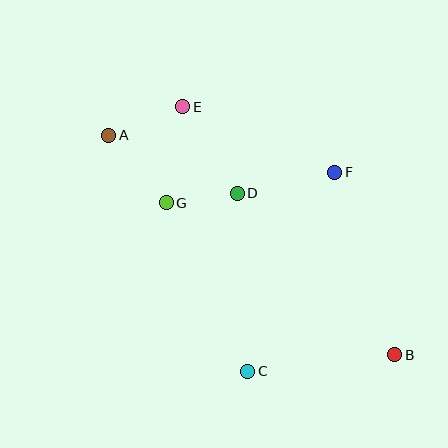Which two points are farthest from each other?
Points A and B are farthest from each other.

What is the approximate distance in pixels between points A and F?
The distance between A and F is approximately 229 pixels.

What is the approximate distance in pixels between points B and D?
The distance between B and D is approximately 226 pixels.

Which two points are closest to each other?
Points D and G are closest to each other.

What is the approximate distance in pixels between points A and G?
The distance between A and G is approximately 89 pixels.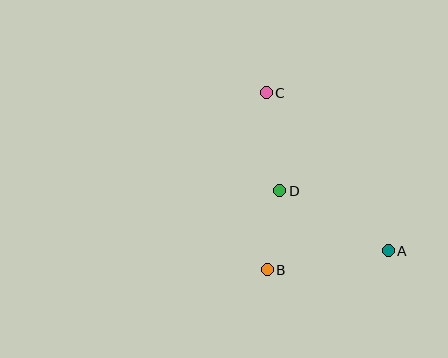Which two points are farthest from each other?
Points A and C are farthest from each other.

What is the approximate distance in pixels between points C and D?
The distance between C and D is approximately 99 pixels.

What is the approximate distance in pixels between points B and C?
The distance between B and C is approximately 177 pixels.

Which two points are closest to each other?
Points B and D are closest to each other.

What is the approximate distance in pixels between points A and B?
The distance between A and B is approximately 122 pixels.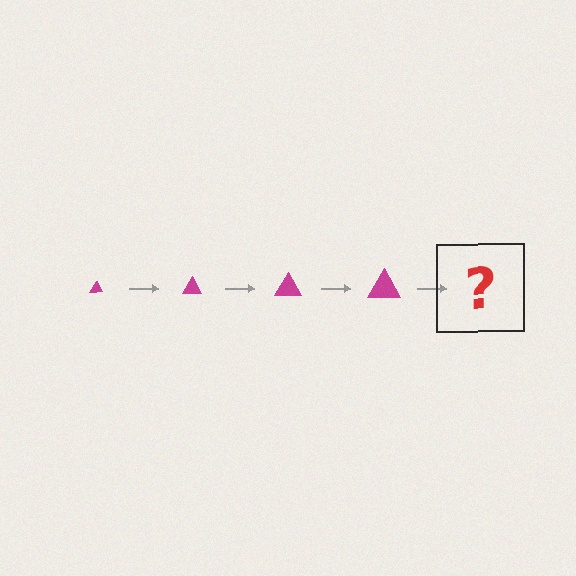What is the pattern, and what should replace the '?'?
The pattern is that the triangle gets progressively larger each step. The '?' should be a magenta triangle, larger than the previous one.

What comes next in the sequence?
The next element should be a magenta triangle, larger than the previous one.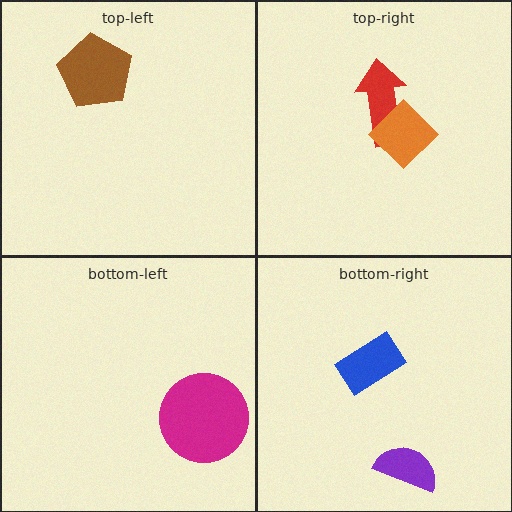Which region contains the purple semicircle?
The bottom-right region.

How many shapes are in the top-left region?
1.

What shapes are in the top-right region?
The red arrow, the orange diamond.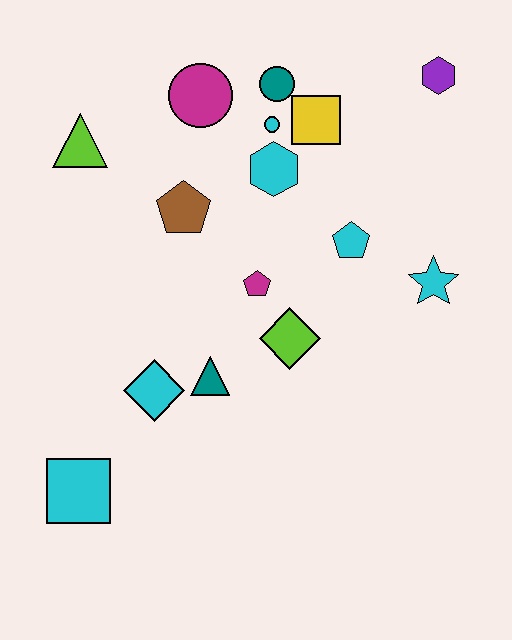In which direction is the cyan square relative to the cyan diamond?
The cyan square is below the cyan diamond.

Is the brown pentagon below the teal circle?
Yes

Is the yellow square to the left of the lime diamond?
No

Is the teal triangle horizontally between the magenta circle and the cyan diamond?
No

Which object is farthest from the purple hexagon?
The cyan square is farthest from the purple hexagon.